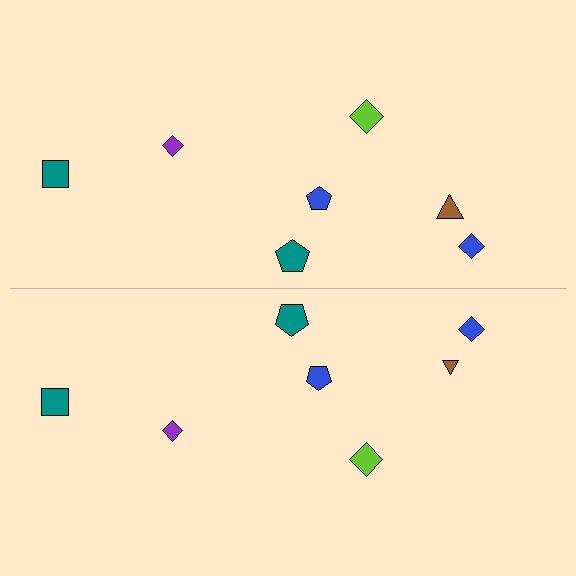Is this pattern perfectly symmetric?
No, the pattern is not perfectly symmetric. The brown triangle on the bottom side has a different size than its mirror counterpart.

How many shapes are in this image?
There are 14 shapes in this image.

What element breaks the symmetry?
The brown triangle on the bottom side has a different size than its mirror counterpart.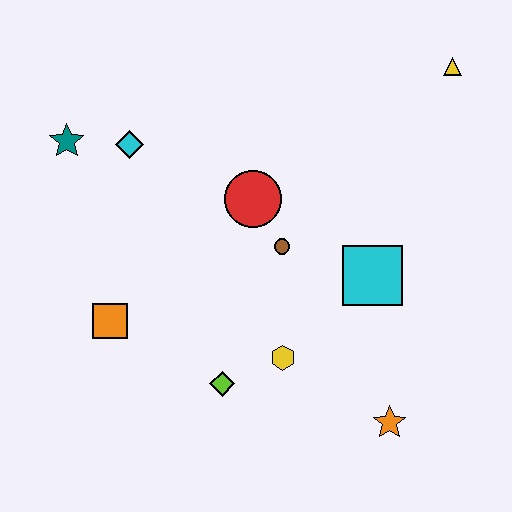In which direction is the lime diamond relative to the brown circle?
The lime diamond is below the brown circle.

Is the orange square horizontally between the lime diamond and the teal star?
Yes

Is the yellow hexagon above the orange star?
Yes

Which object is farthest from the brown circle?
The yellow triangle is farthest from the brown circle.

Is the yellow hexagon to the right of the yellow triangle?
No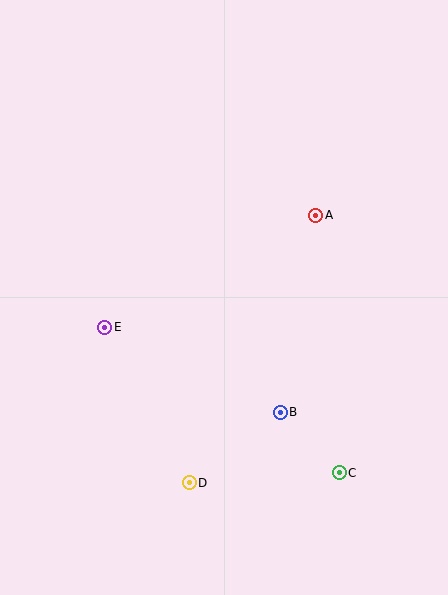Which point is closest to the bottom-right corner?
Point C is closest to the bottom-right corner.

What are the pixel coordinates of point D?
Point D is at (189, 483).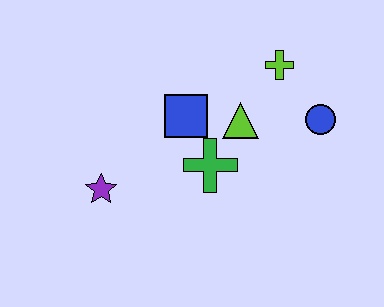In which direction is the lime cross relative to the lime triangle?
The lime cross is above the lime triangle.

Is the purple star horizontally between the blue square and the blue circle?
No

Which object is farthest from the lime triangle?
The purple star is farthest from the lime triangle.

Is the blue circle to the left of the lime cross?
No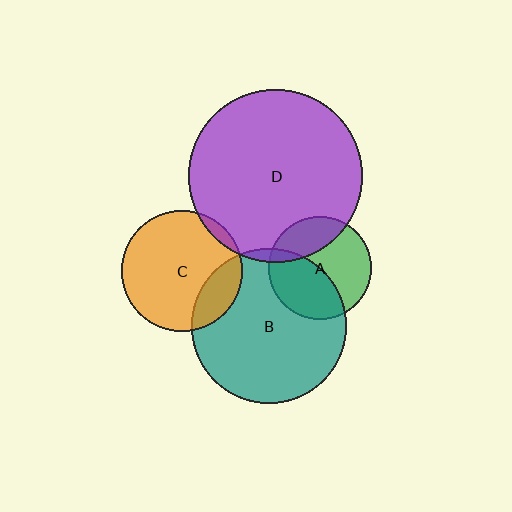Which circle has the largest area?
Circle D (purple).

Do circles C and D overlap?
Yes.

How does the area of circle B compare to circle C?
Approximately 1.7 times.